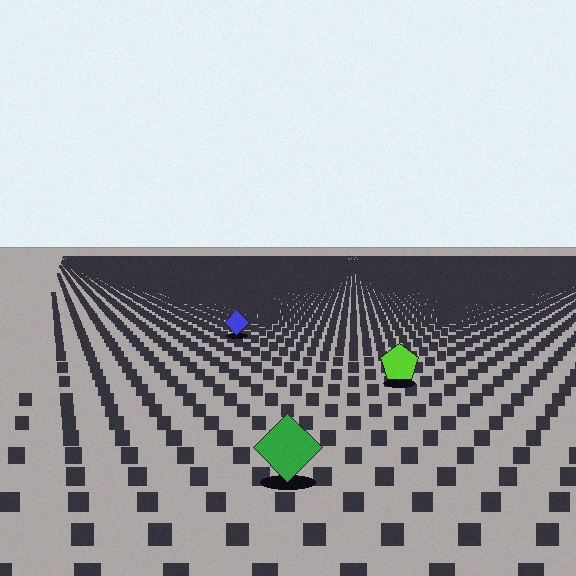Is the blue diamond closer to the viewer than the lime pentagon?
No. The lime pentagon is closer — you can tell from the texture gradient: the ground texture is coarser near it.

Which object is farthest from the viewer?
The blue diamond is farthest from the viewer. It appears smaller and the ground texture around it is denser.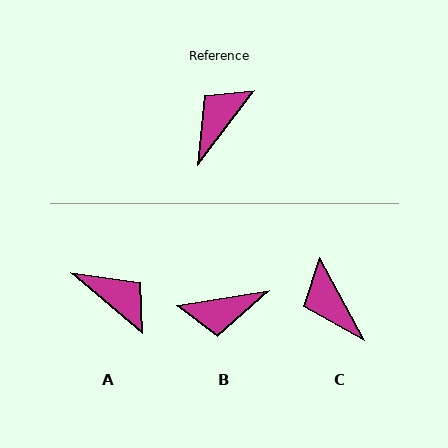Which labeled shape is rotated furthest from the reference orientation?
B, about 136 degrees away.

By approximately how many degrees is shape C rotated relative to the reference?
Approximately 66 degrees counter-clockwise.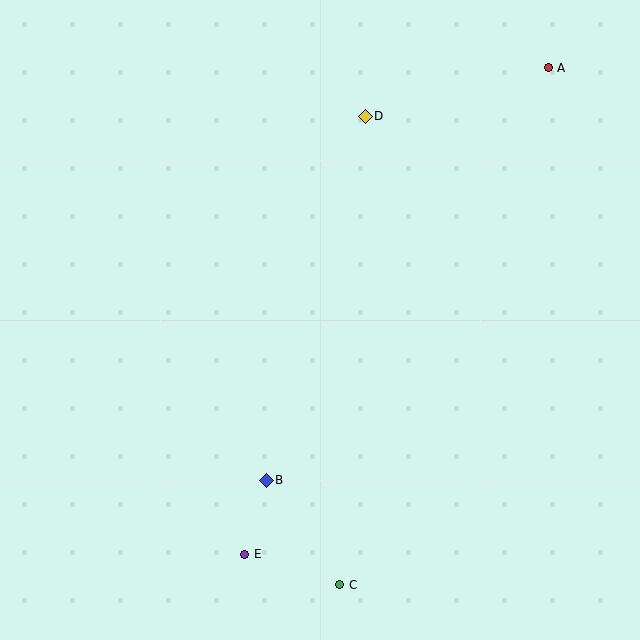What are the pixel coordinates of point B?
Point B is at (266, 480).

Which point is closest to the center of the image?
Point B at (266, 480) is closest to the center.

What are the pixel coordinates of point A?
Point A is at (548, 68).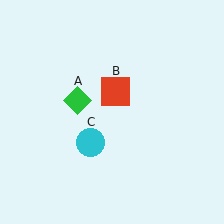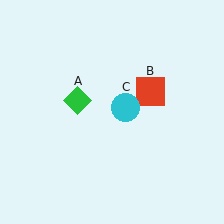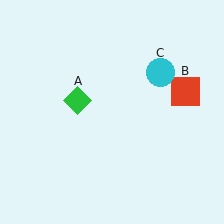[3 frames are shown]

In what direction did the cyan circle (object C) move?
The cyan circle (object C) moved up and to the right.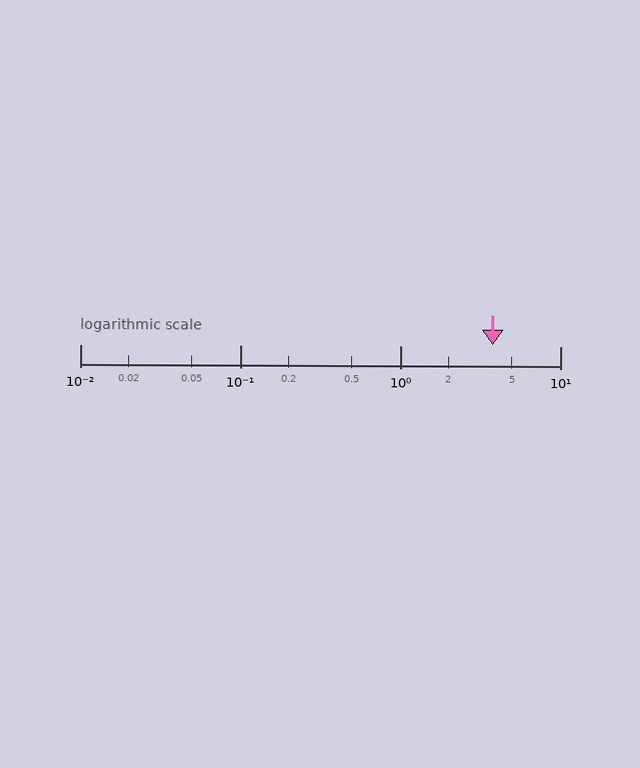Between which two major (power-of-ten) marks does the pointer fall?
The pointer is between 1 and 10.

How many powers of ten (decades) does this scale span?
The scale spans 3 decades, from 0.01 to 10.